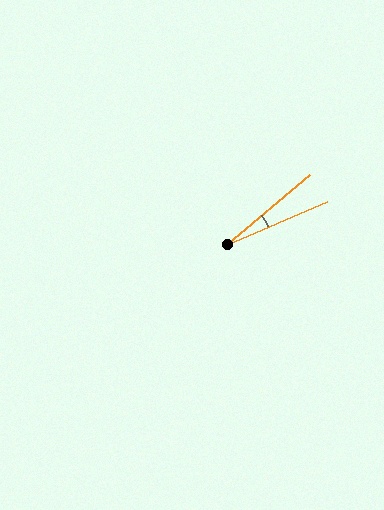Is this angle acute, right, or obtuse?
It is acute.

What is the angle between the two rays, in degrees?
Approximately 17 degrees.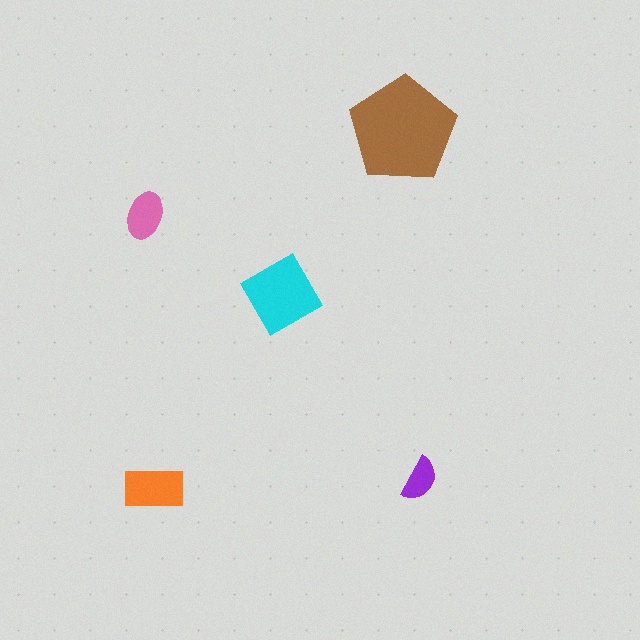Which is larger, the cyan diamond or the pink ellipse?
The cyan diamond.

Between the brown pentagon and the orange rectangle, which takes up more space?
The brown pentagon.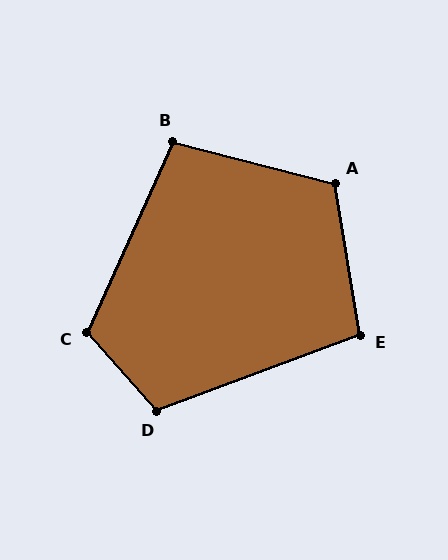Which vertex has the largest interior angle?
A, at approximately 114 degrees.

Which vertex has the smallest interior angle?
B, at approximately 100 degrees.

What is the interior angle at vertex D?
Approximately 111 degrees (obtuse).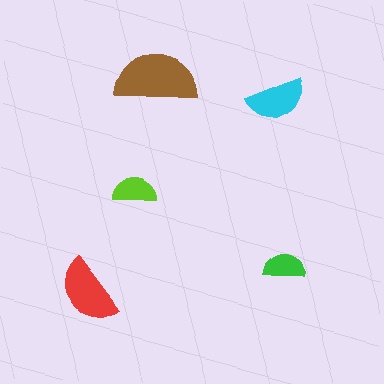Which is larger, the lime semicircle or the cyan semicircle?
The cyan one.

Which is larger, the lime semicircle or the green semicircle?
The lime one.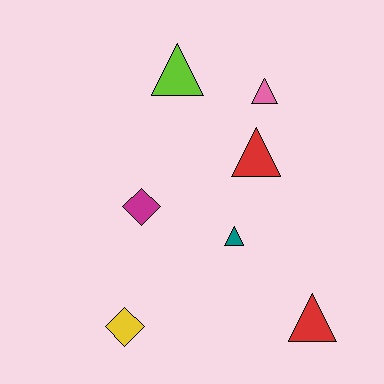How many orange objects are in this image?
There are no orange objects.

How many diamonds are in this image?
There are 2 diamonds.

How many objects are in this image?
There are 7 objects.